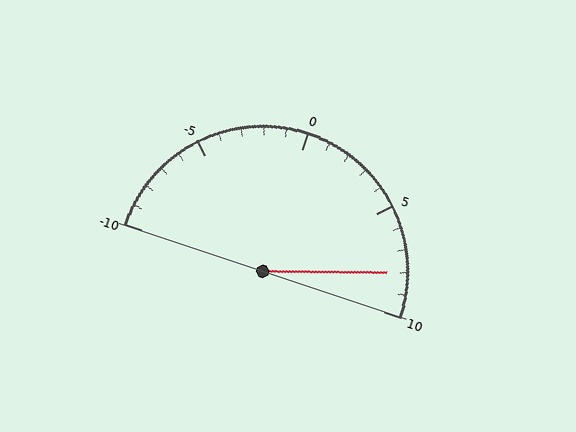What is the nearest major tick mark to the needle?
The nearest major tick mark is 10.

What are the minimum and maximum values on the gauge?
The gauge ranges from -10 to 10.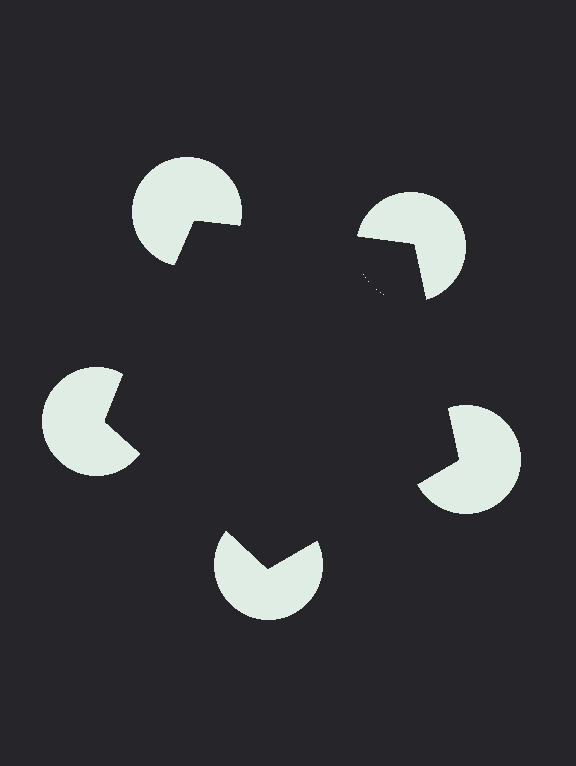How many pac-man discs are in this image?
There are 5 — one at each vertex of the illusory pentagon.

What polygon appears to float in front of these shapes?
An illusory pentagon — its edges are inferred from the aligned wedge cuts in the pac-man discs, not physically drawn.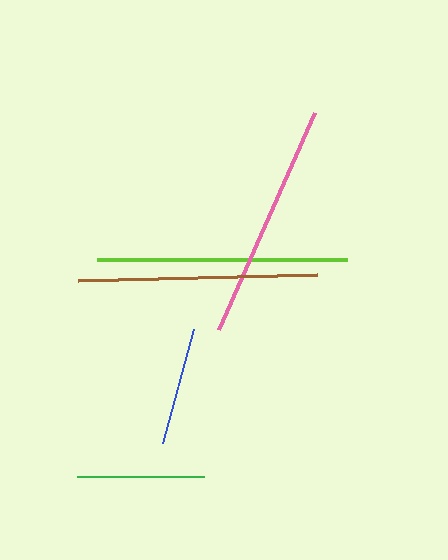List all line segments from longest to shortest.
From longest to shortest: lime, brown, pink, green, blue.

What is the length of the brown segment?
The brown segment is approximately 239 pixels long.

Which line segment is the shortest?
The blue line is the shortest at approximately 118 pixels.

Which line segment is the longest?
The lime line is the longest at approximately 250 pixels.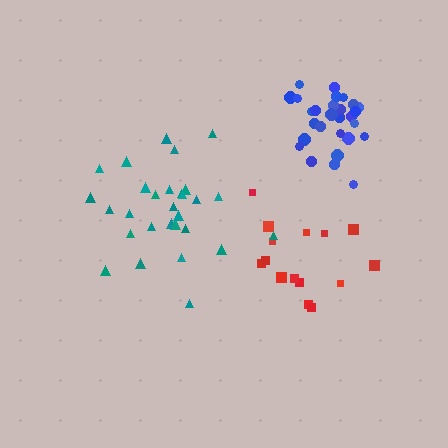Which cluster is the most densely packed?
Blue.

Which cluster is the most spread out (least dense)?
Red.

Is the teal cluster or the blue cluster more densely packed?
Blue.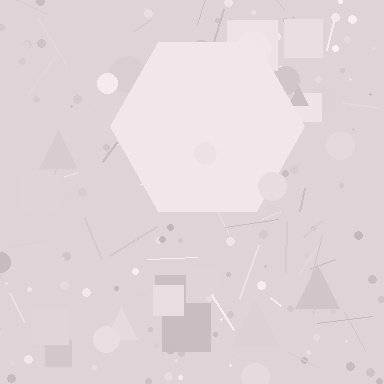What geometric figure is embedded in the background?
A hexagon is embedded in the background.